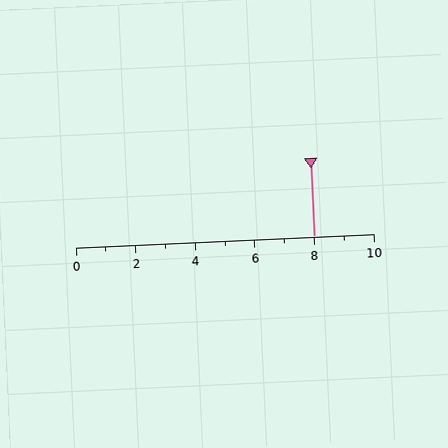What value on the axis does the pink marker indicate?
The marker indicates approximately 8.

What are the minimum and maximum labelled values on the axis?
The axis runs from 0 to 10.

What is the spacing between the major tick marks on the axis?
The major ticks are spaced 2 apart.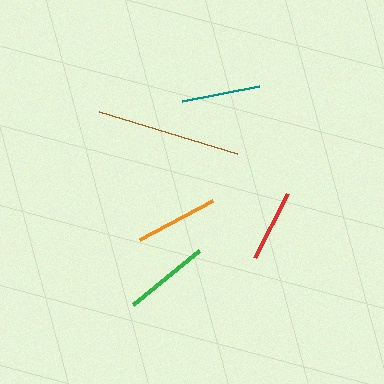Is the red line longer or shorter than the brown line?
The brown line is longer than the red line.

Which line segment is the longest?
The brown line is the longest at approximately 145 pixels.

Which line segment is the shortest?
The red line is the shortest at approximately 72 pixels.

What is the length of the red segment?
The red segment is approximately 72 pixels long.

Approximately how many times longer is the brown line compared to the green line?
The brown line is approximately 1.7 times the length of the green line.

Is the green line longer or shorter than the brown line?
The brown line is longer than the green line.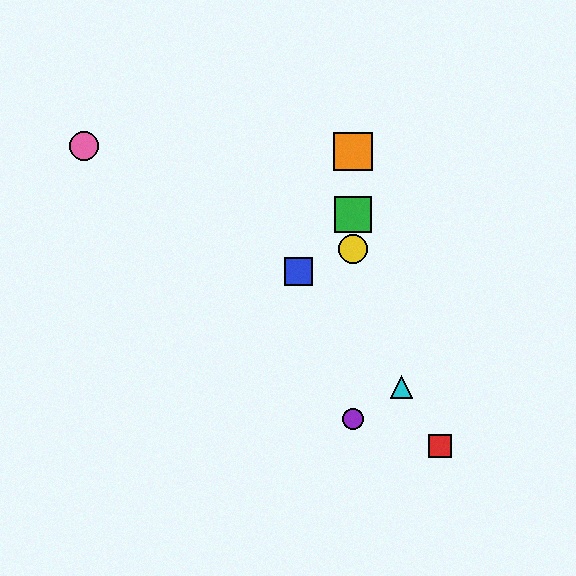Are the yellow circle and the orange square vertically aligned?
Yes, both are at x≈353.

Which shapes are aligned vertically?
The green square, the yellow circle, the purple circle, the orange square are aligned vertically.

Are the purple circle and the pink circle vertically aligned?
No, the purple circle is at x≈353 and the pink circle is at x≈84.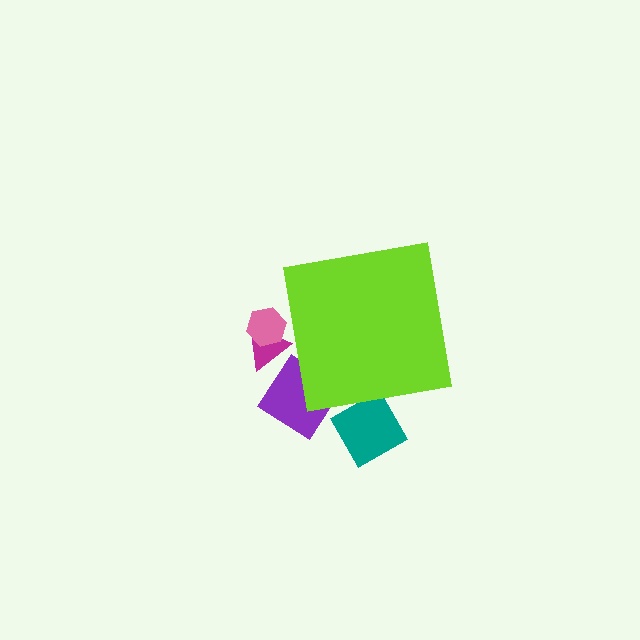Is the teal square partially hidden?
Yes, the teal square is partially hidden behind the lime square.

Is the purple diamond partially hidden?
Yes, the purple diamond is partially hidden behind the lime square.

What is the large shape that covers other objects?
A lime square.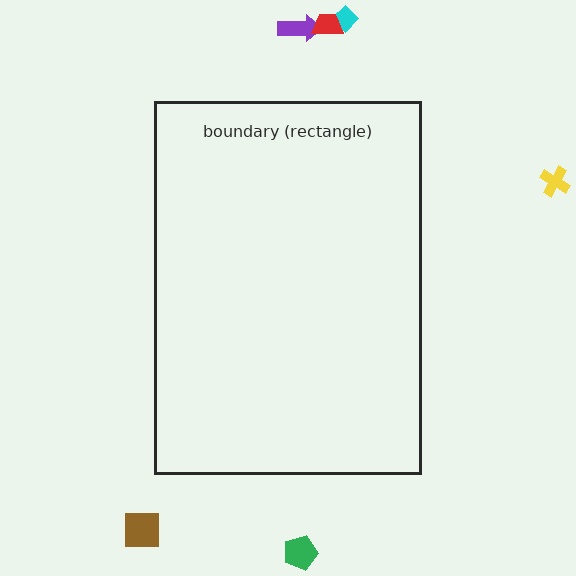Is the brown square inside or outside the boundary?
Outside.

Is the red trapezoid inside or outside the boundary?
Outside.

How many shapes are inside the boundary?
0 inside, 6 outside.